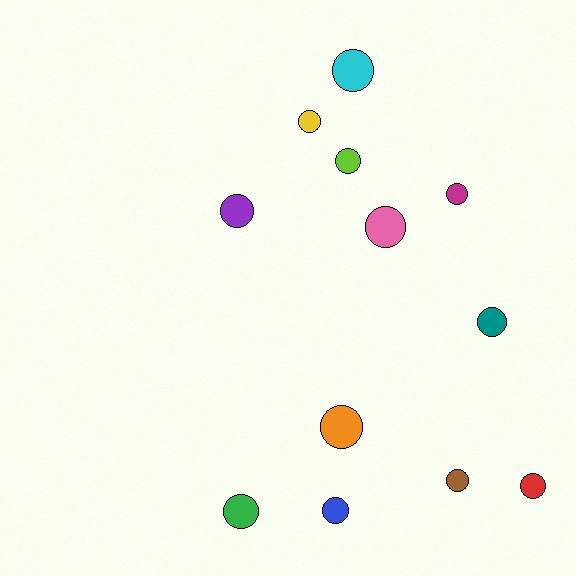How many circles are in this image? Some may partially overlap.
There are 12 circles.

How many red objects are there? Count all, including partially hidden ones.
There is 1 red object.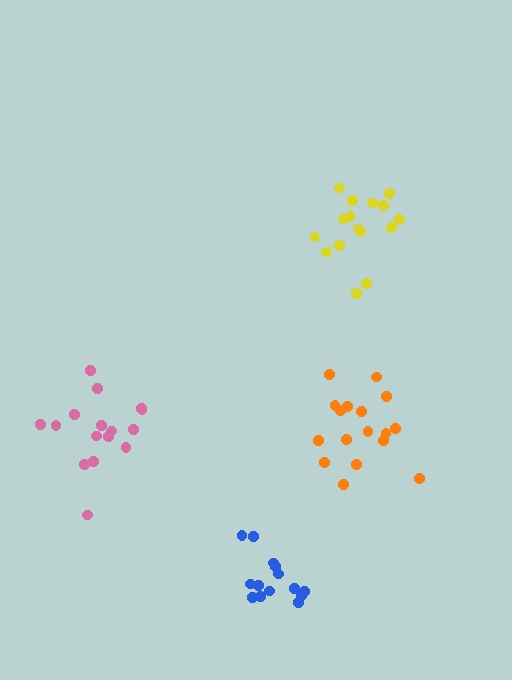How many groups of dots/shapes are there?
There are 4 groups.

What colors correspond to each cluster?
The clusters are colored: yellow, orange, blue, pink.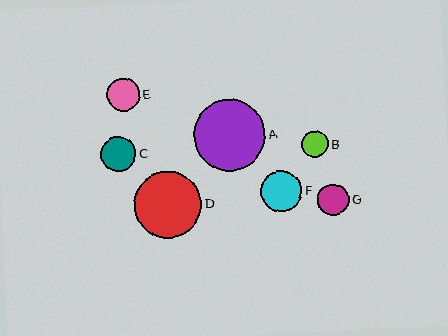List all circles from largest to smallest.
From largest to smallest: A, D, F, C, E, G, B.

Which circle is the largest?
Circle A is the largest with a size of approximately 71 pixels.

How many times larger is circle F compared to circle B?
Circle F is approximately 1.6 times the size of circle B.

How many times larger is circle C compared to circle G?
Circle C is approximately 1.1 times the size of circle G.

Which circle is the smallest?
Circle B is the smallest with a size of approximately 26 pixels.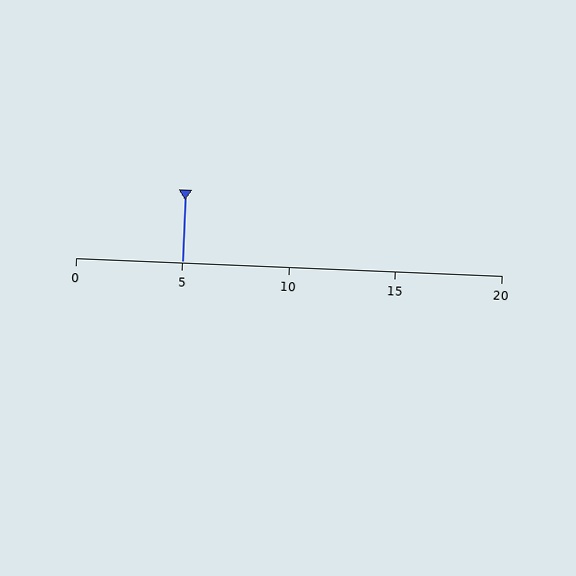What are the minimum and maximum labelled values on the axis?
The axis runs from 0 to 20.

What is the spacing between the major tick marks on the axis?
The major ticks are spaced 5 apart.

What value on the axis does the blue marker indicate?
The marker indicates approximately 5.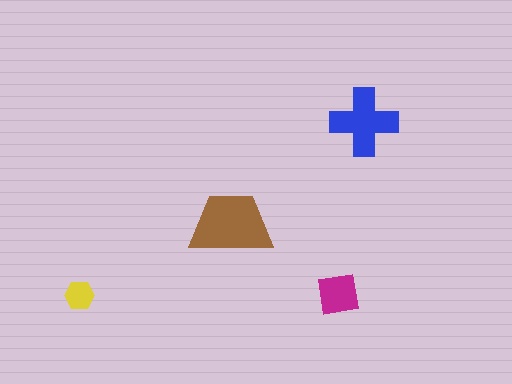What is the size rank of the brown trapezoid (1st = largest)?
1st.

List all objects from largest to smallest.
The brown trapezoid, the blue cross, the magenta square, the yellow hexagon.